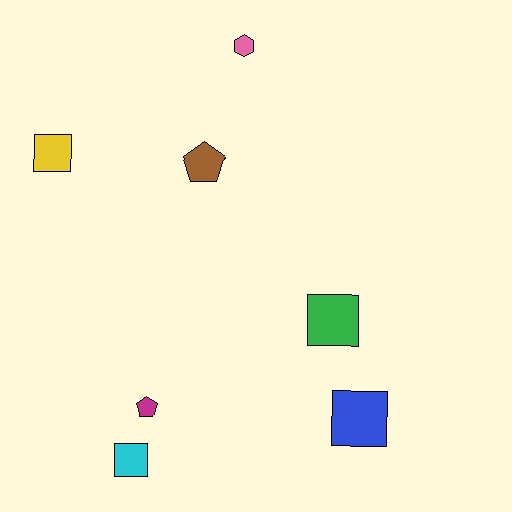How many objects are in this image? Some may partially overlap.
There are 7 objects.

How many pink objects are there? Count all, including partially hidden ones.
There is 1 pink object.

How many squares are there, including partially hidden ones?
There are 4 squares.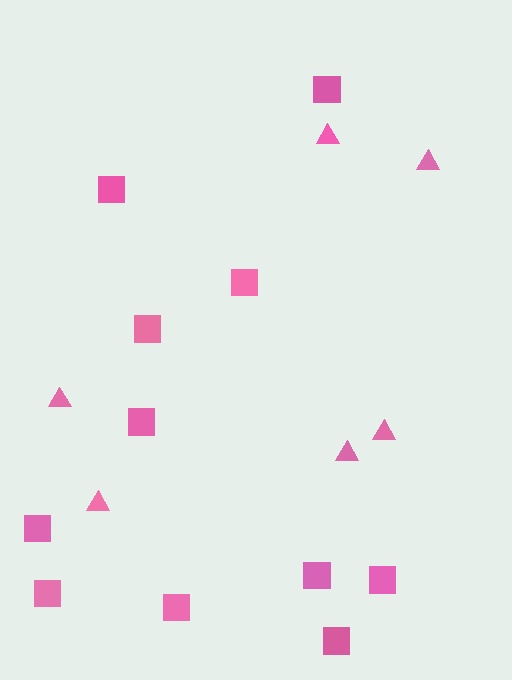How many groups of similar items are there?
There are 2 groups: one group of squares (11) and one group of triangles (6).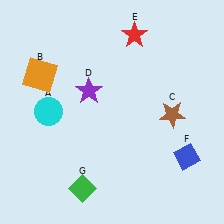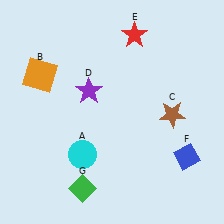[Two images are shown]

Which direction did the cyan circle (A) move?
The cyan circle (A) moved down.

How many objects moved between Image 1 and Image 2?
1 object moved between the two images.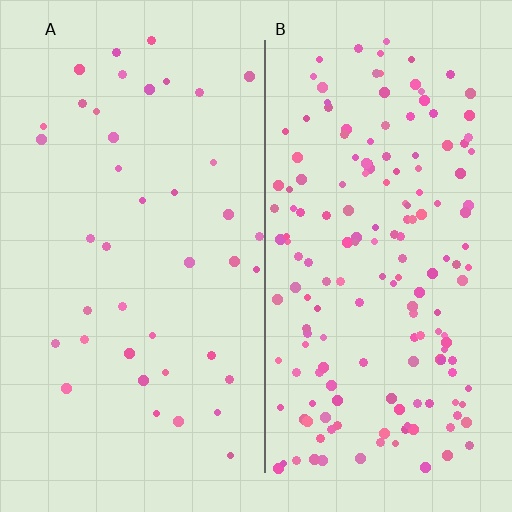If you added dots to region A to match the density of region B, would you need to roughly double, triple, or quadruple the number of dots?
Approximately quadruple.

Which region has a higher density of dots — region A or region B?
B (the right).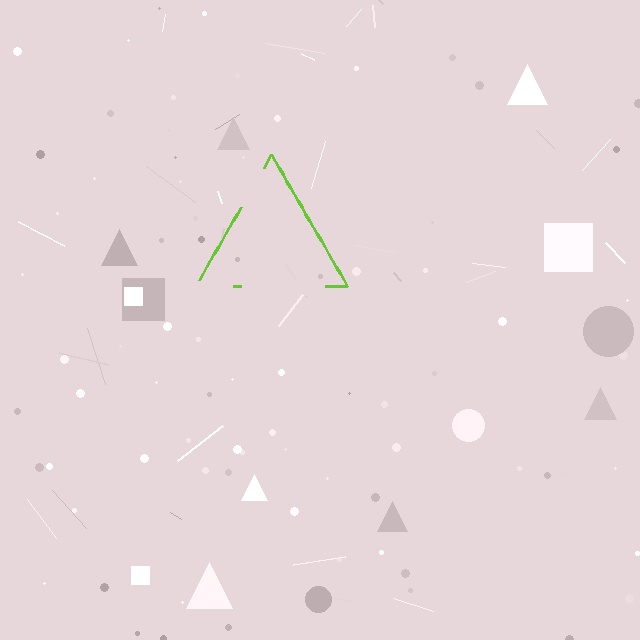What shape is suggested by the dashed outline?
The dashed outline suggests a triangle.